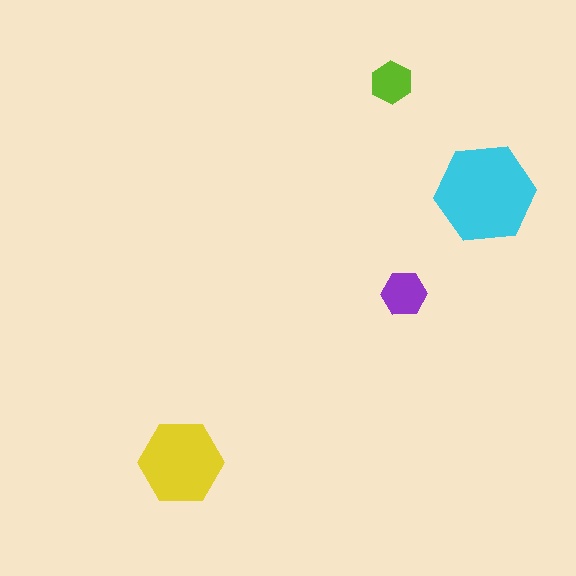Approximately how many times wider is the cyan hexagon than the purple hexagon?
About 2 times wider.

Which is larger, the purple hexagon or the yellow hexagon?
The yellow one.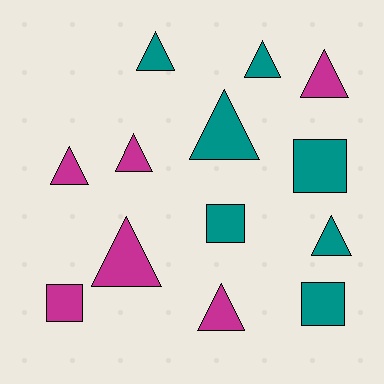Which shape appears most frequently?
Triangle, with 9 objects.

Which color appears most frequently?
Teal, with 7 objects.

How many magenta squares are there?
There is 1 magenta square.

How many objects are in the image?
There are 13 objects.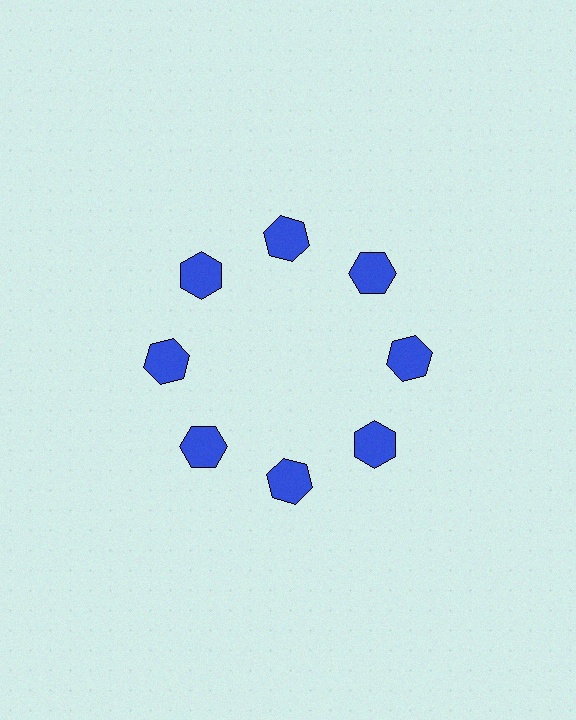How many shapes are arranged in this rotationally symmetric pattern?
There are 8 shapes, arranged in 8 groups of 1.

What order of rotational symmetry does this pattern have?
This pattern has 8-fold rotational symmetry.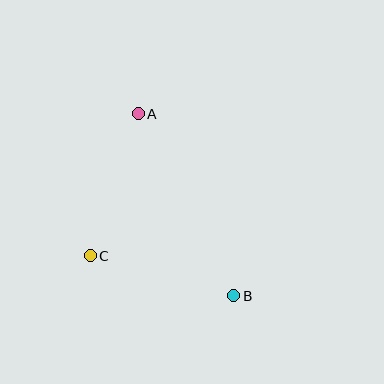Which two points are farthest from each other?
Points A and B are farthest from each other.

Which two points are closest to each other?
Points B and C are closest to each other.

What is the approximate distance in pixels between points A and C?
The distance between A and C is approximately 150 pixels.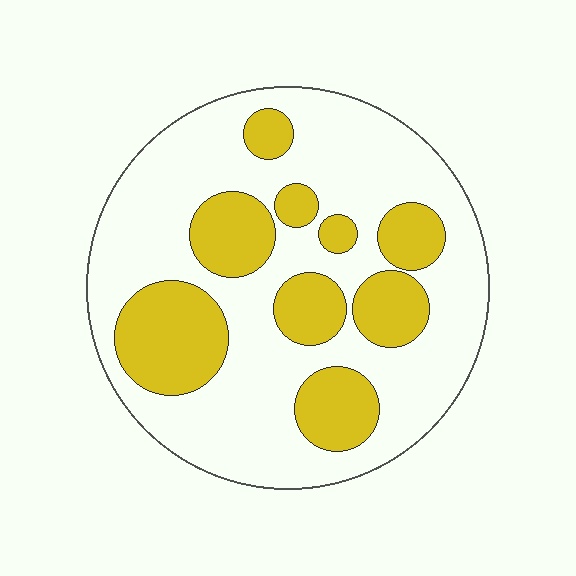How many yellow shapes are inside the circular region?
9.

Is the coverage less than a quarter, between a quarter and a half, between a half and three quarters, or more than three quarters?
Between a quarter and a half.